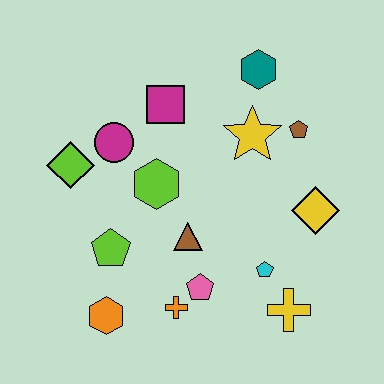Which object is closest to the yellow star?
The brown pentagon is closest to the yellow star.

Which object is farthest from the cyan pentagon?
The lime diamond is farthest from the cyan pentagon.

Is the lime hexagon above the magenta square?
No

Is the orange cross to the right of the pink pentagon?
No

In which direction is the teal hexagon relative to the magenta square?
The teal hexagon is to the right of the magenta square.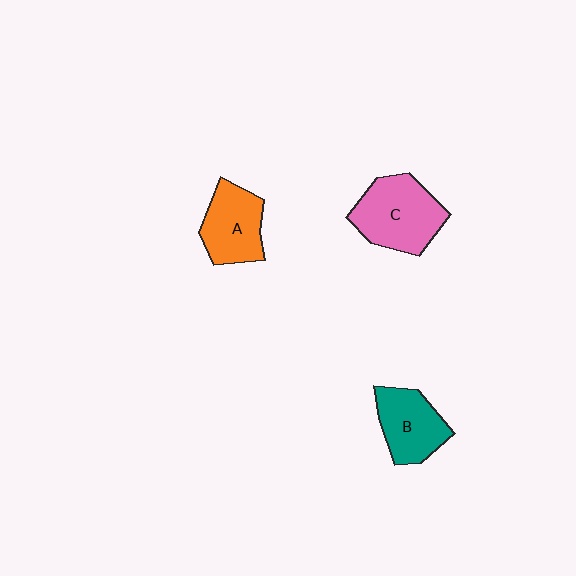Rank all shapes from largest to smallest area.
From largest to smallest: C (pink), A (orange), B (teal).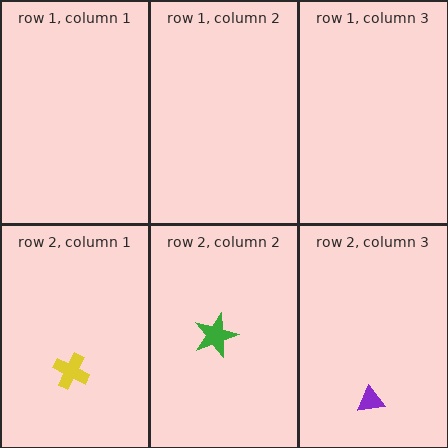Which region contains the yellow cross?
The row 2, column 1 region.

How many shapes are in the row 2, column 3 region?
1.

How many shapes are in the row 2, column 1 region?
1.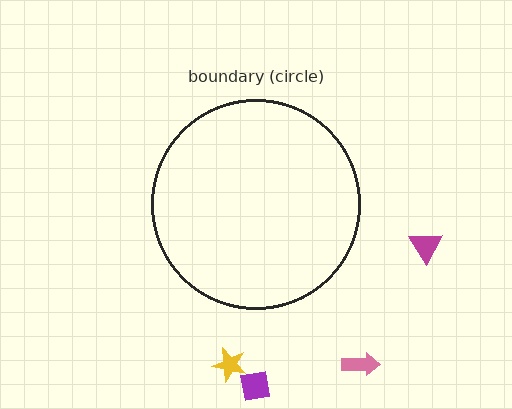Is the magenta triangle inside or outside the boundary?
Outside.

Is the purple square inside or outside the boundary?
Outside.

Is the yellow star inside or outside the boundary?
Outside.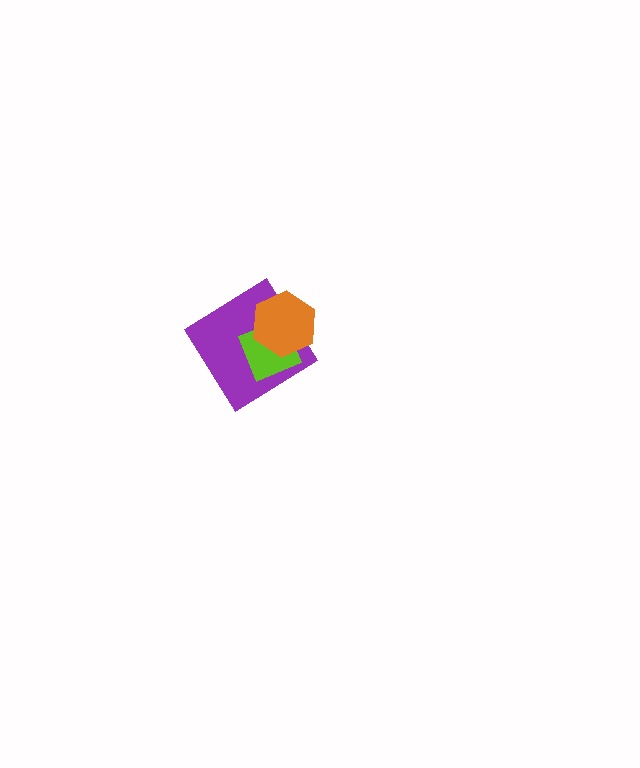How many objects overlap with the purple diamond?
2 objects overlap with the purple diamond.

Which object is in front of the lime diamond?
The orange hexagon is in front of the lime diamond.